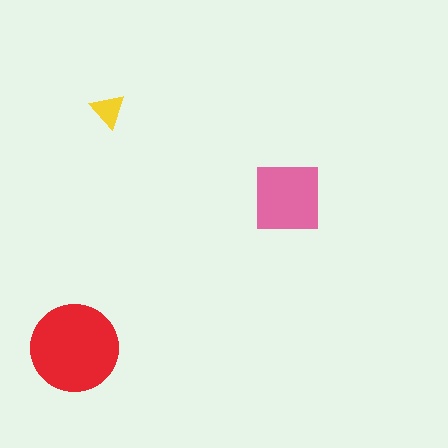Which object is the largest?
The red circle.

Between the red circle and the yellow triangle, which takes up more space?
The red circle.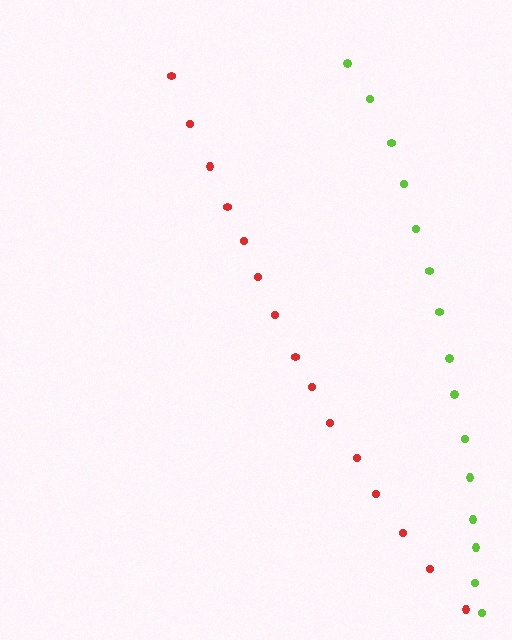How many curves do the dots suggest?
There are 2 distinct paths.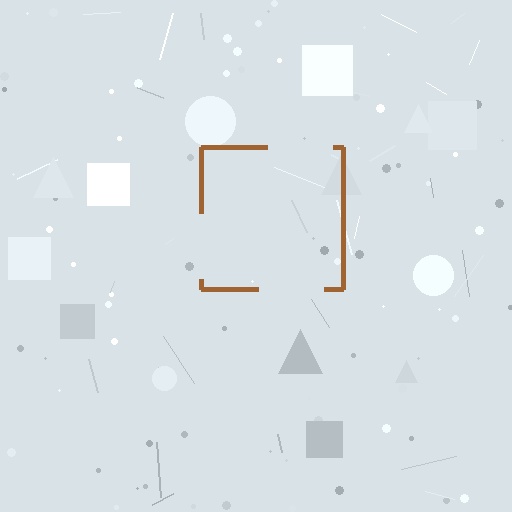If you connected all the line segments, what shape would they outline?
They would outline a square.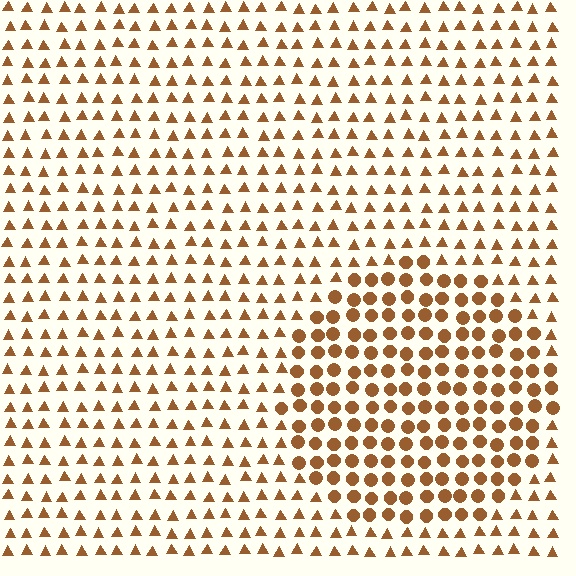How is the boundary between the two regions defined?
The boundary is defined by a change in element shape: circles inside vs. triangles outside. All elements share the same color and spacing.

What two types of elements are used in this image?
The image uses circles inside the circle region and triangles outside it.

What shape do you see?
I see a circle.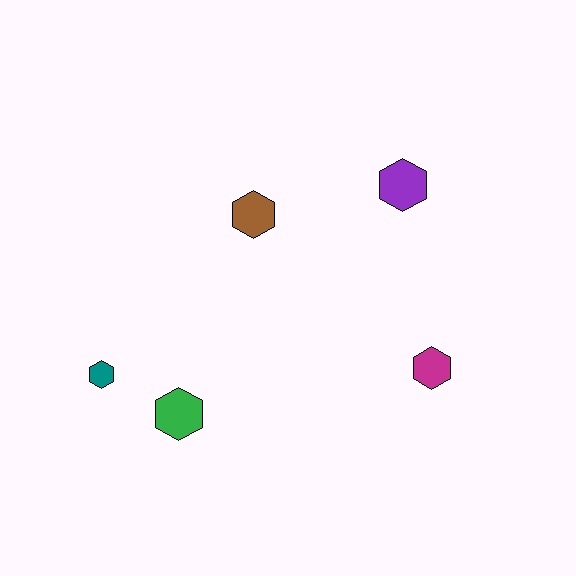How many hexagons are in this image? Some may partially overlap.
There are 5 hexagons.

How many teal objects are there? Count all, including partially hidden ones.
There is 1 teal object.